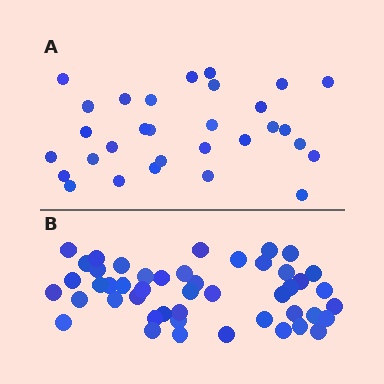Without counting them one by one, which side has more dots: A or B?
Region B (the bottom region) has more dots.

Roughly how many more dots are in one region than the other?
Region B has approximately 15 more dots than region A.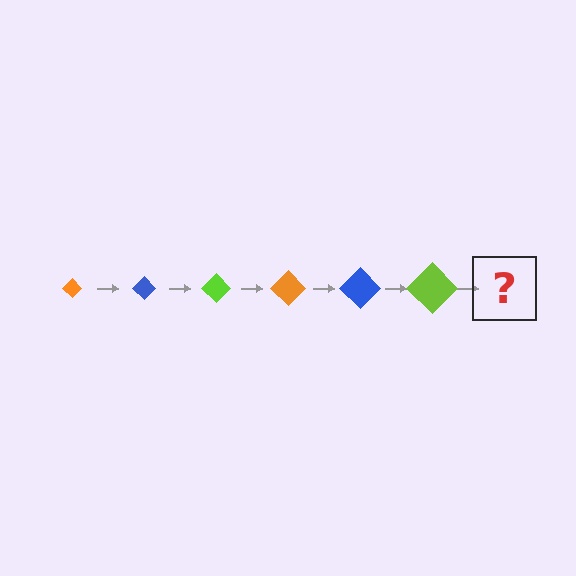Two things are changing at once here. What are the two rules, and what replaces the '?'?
The two rules are that the diamond grows larger each step and the color cycles through orange, blue, and lime. The '?' should be an orange diamond, larger than the previous one.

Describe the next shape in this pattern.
It should be an orange diamond, larger than the previous one.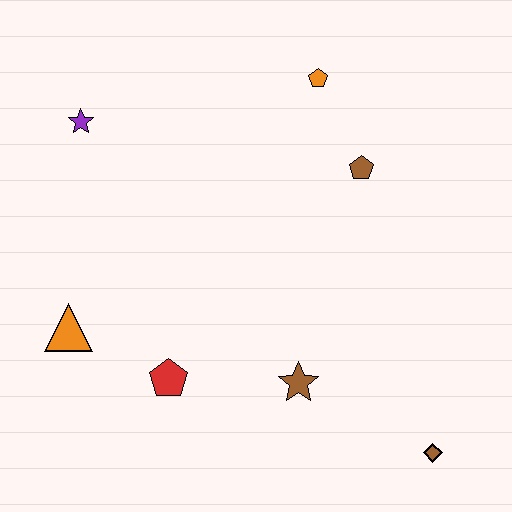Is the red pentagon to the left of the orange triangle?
No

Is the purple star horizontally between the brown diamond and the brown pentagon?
No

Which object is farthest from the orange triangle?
The brown diamond is farthest from the orange triangle.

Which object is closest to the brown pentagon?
The orange pentagon is closest to the brown pentagon.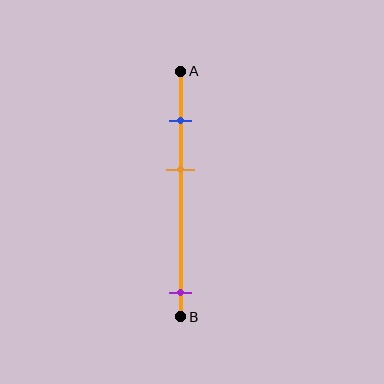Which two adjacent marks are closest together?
The blue and orange marks are the closest adjacent pair.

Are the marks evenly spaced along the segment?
No, the marks are not evenly spaced.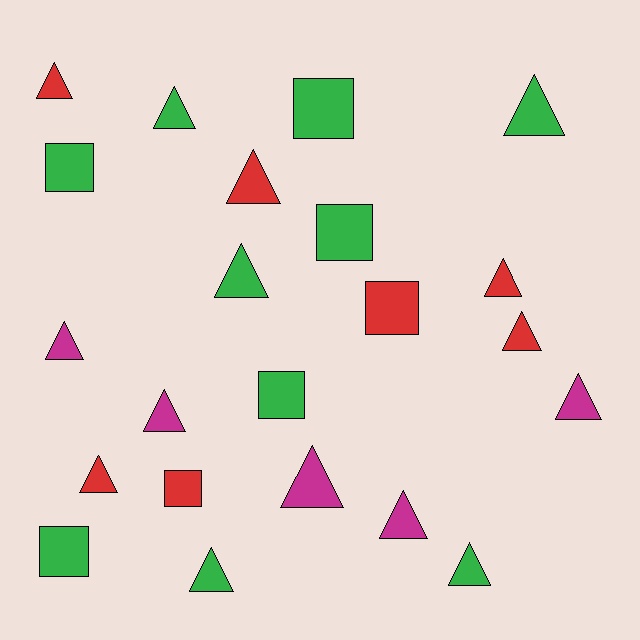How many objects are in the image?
There are 22 objects.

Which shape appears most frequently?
Triangle, with 15 objects.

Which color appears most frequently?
Green, with 10 objects.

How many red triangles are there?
There are 5 red triangles.